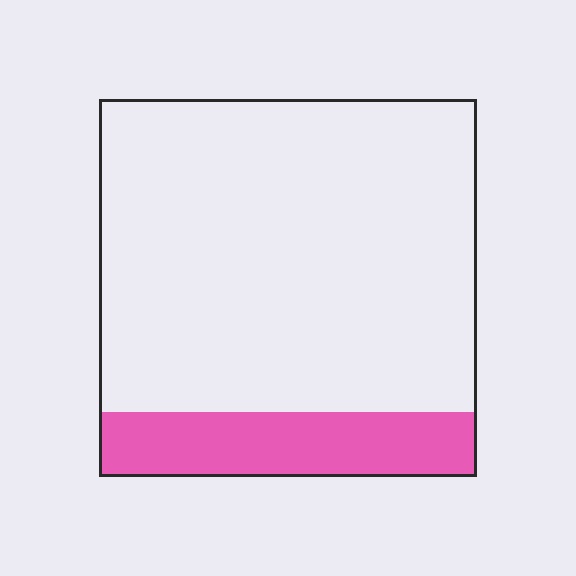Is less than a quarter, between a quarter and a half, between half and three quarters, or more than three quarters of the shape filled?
Less than a quarter.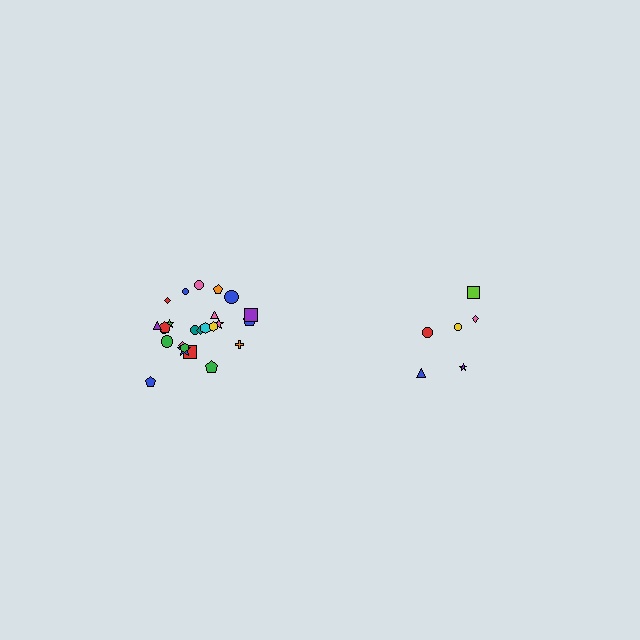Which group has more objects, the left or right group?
The left group.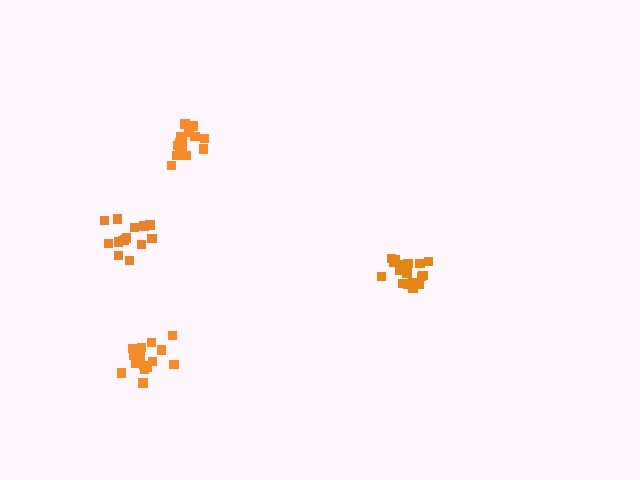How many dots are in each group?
Group 1: 17 dots, Group 2: 14 dots, Group 3: 17 dots, Group 4: 18 dots (66 total).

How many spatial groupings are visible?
There are 4 spatial groupings.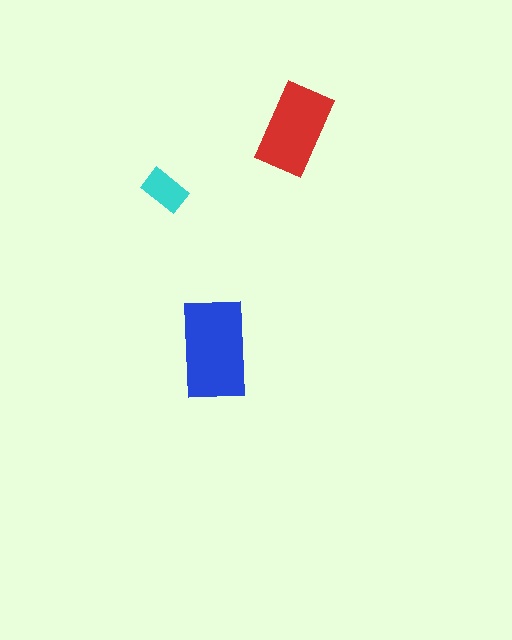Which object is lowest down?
The blue rectangle is bottommost.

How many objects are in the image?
There are 3 objects in the image.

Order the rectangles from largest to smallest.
the blue one, the red one, the cyan one.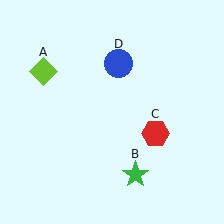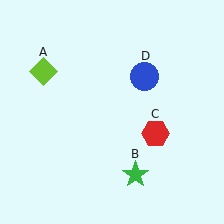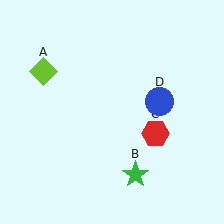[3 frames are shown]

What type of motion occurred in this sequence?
The blue circle (object D) rotated clockwise around the center of the scene.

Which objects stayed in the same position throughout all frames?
Lime diamond (object A) and green star (object B) and red hexagon (object C) remained stationary.